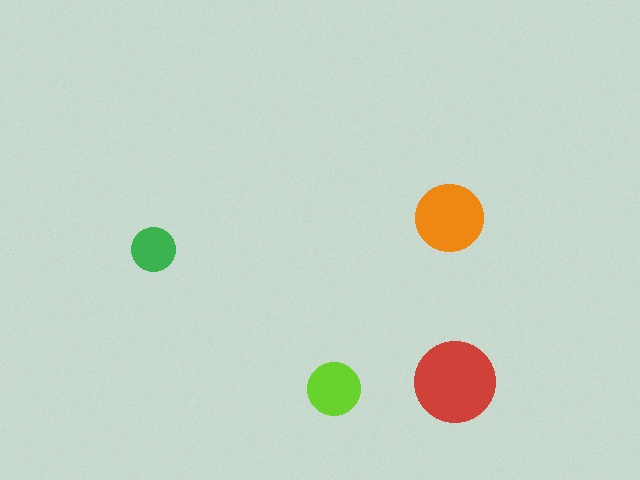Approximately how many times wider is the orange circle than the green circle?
About 1.5 times wider.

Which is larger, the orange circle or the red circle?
The red one.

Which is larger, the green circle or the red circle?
The red one.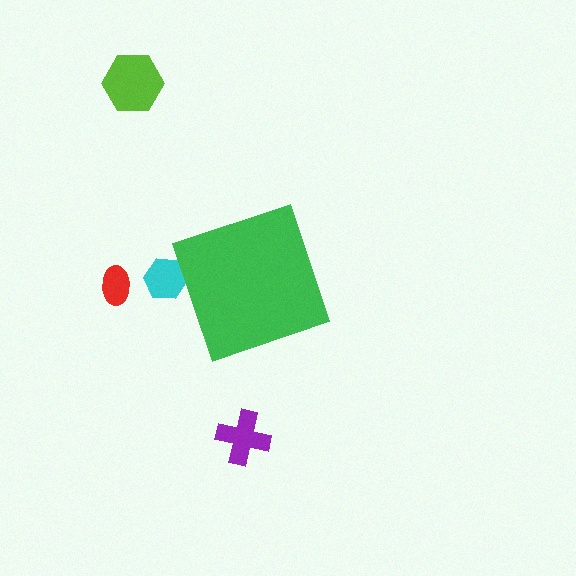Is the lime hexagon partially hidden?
No, the lime hexagon is fully visible.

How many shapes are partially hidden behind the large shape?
1 shape is partially hidden.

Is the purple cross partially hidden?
No, the purple cross is fully visible.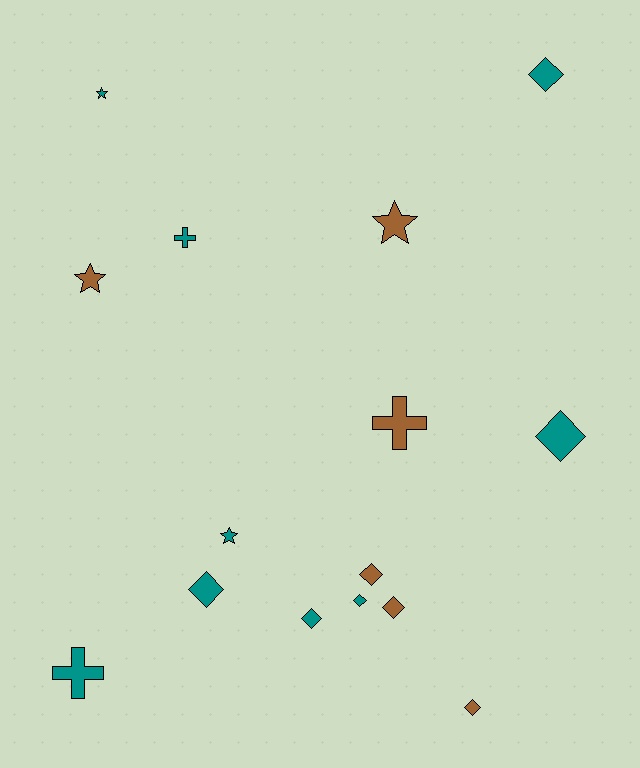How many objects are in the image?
There are 15 objects.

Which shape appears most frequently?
Diamond, with 8 objects.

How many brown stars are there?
There are 2 brown stars.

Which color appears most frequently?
Teal, with 9 objects.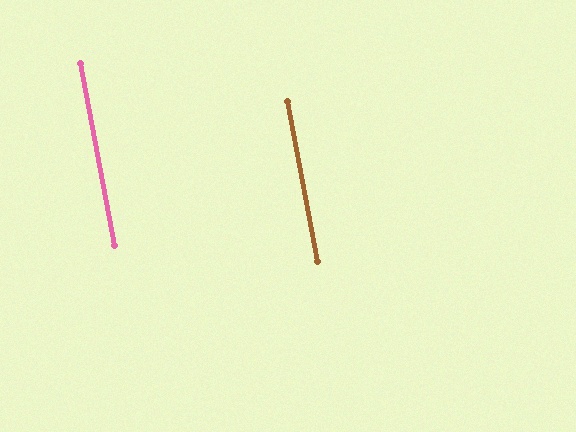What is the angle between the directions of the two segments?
Approximately 0 degrees.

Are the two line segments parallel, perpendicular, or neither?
Parallel — their directions differ by only 0.1°.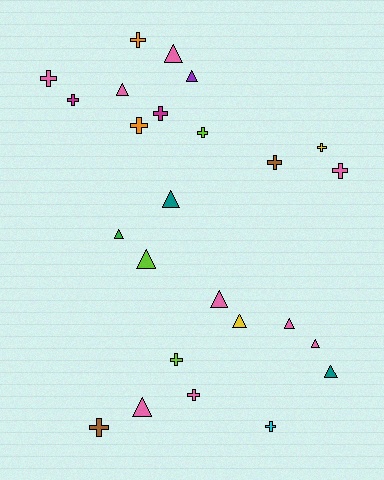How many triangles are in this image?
There are 12 triangles.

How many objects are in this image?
There are 25 objects.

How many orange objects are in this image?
There are 2 orange objects.